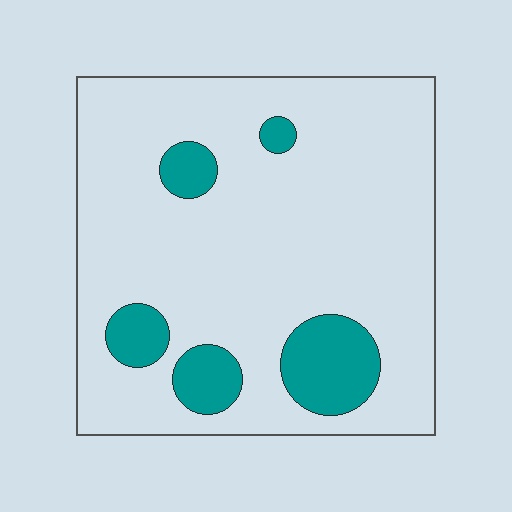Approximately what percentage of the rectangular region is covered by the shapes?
Approximately 15%.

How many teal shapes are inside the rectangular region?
5.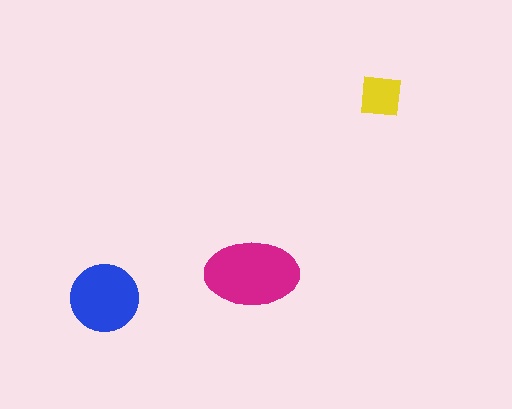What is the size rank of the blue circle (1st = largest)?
2nd.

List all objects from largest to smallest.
The magenta ellipse, the blue circle, the yellow square.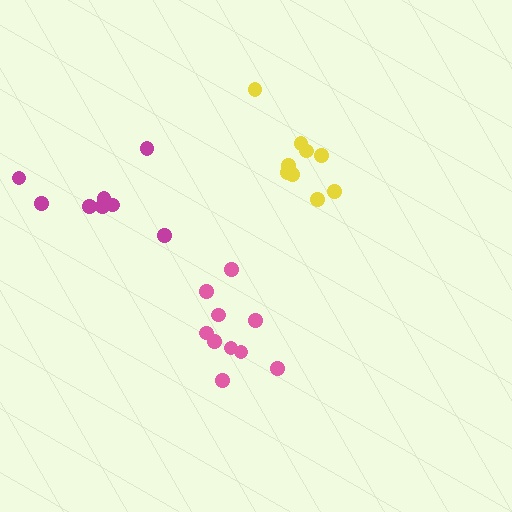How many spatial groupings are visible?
There are 3 spatial groupings.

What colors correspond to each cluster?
The clusters are colored: yellow, magenta, pink.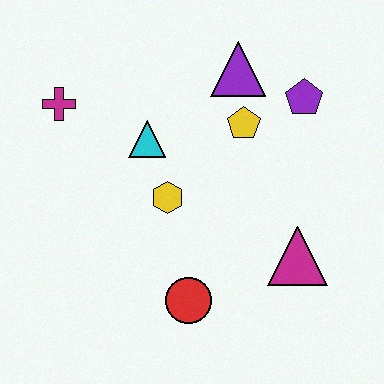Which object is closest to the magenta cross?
The cyan triangle is closest to the magenta cross.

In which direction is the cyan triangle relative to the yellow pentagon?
The cyan triangle is to the left of the yellow pentagon.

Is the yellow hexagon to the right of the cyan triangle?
Yes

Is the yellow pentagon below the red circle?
No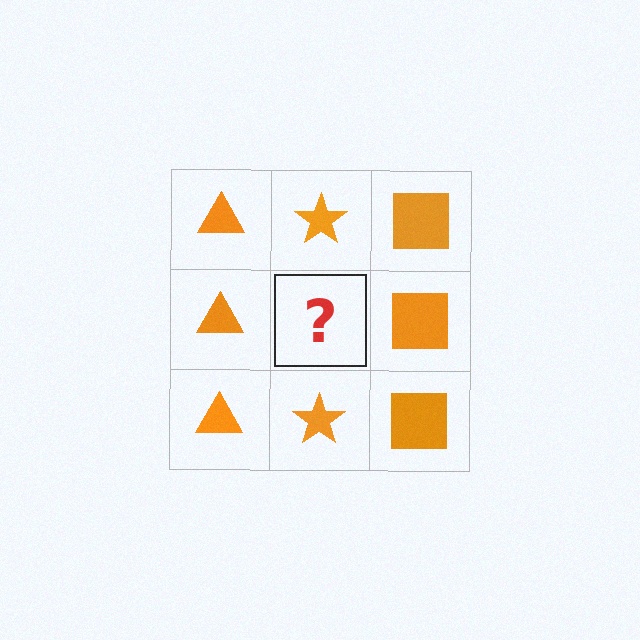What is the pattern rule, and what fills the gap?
The rule is that each column has a consistent shape. The gap should be filled with an orange star.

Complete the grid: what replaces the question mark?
The question mark should be replaced with an orange star.